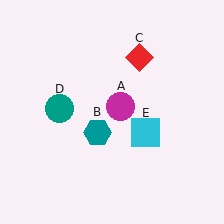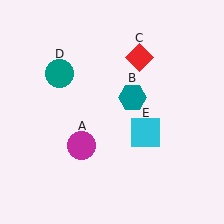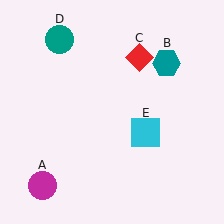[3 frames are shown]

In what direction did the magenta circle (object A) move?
The magenta circle (object A) moved down and to the left.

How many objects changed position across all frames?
3 objects changed position: magenta circle (object A), teal hexagon (object B), teal circle (object D).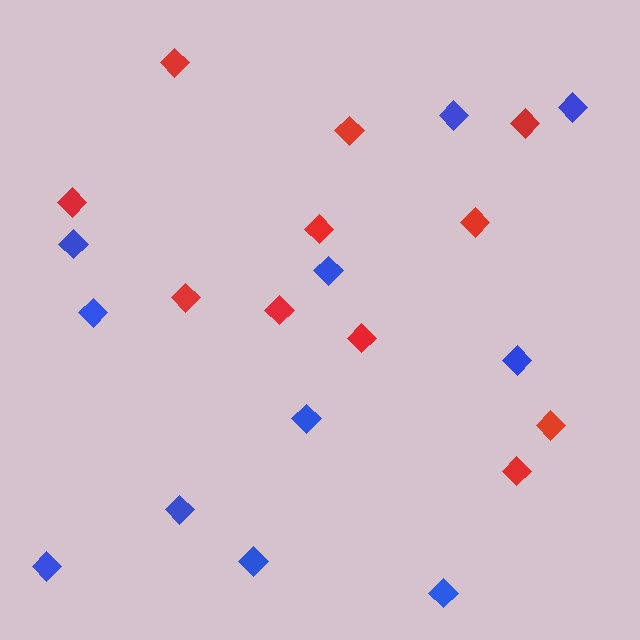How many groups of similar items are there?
There are 2 groups: one group of red diamonds (11) and one group of blue diamonds (11).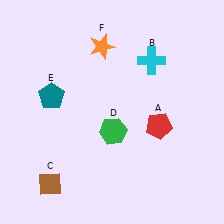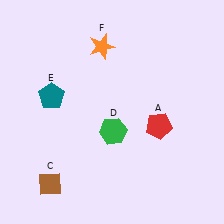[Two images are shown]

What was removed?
The cyan cross (B) was removed in Image 2.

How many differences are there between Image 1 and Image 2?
There is 1 difference between the two images.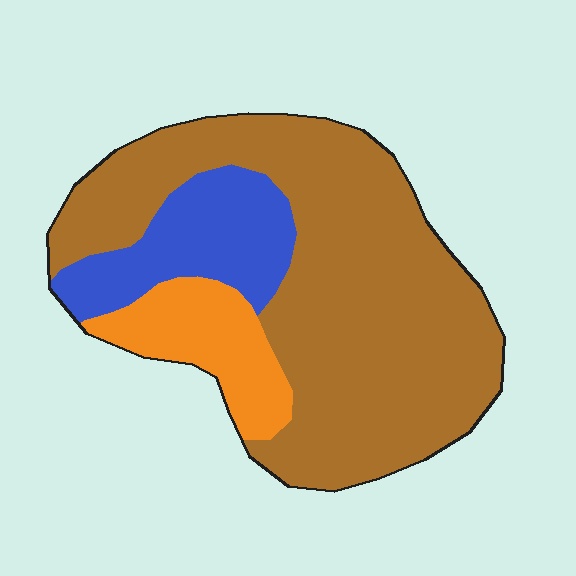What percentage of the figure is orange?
Orange takes up about one eighth (1/8) of the figure.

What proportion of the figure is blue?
Blue takes up about one sixth (1/6) of the figure.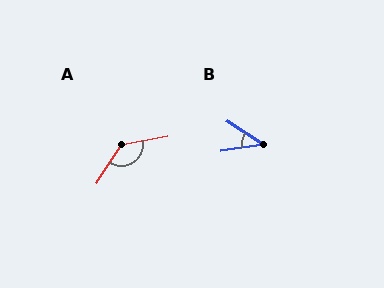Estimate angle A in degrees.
Approximately 133 degrees.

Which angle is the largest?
A, at approximately 133 degrees.